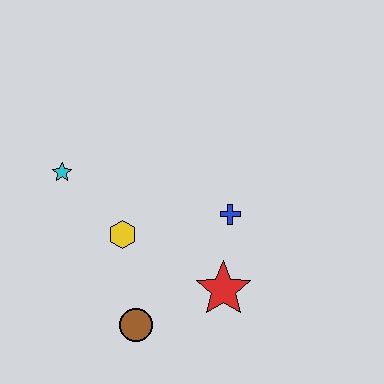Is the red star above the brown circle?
Yes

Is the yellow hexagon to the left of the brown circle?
Yes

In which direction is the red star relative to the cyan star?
The red star is to the right of the cyan star.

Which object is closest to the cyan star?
The yellow hexagon is closest to the cyan star.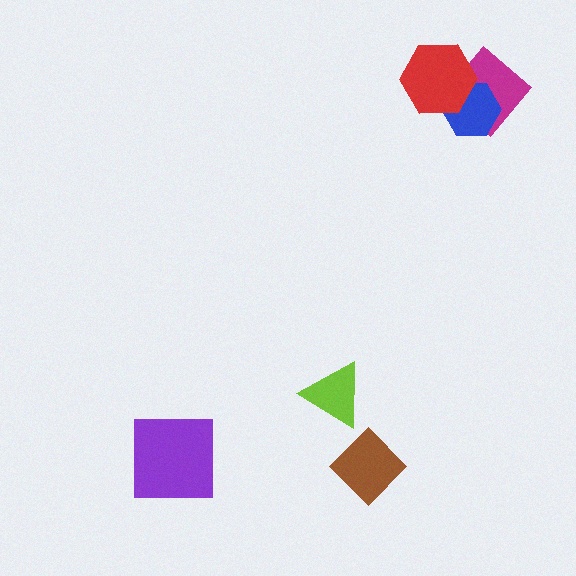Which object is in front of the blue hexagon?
The red hexagon is in front of the blue hexagon.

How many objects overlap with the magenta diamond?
2 objects overlap with the magenta diamond.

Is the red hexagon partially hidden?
No, no other shape covers it.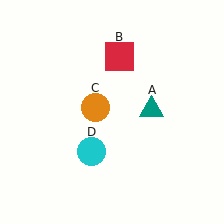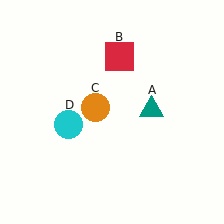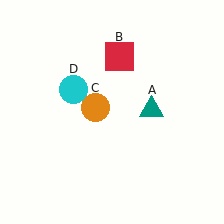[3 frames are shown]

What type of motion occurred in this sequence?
The cyan circle (object D) rotated clockwise around the center of the scene.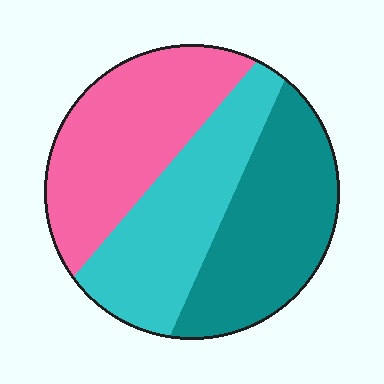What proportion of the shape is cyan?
Cyan covers 32% of the shape.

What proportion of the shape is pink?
Pink takes up between a quarter and a half of the shape.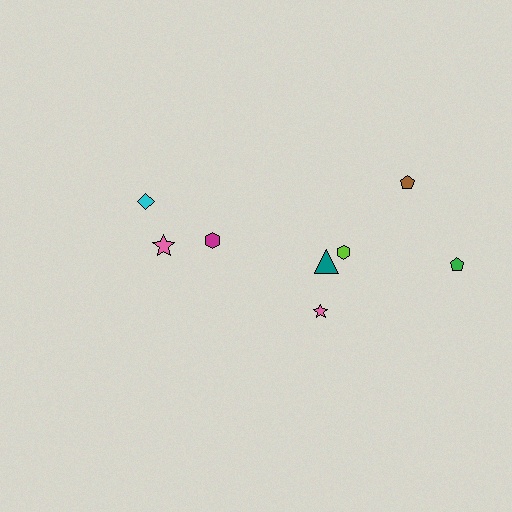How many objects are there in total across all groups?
There are 8 objects.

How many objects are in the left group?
There are 3 objects.